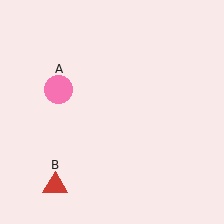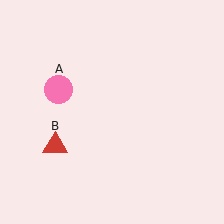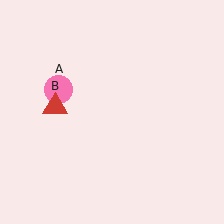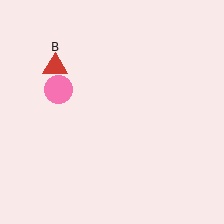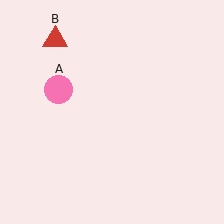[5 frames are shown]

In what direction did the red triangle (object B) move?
The red triangle (object B) moved up.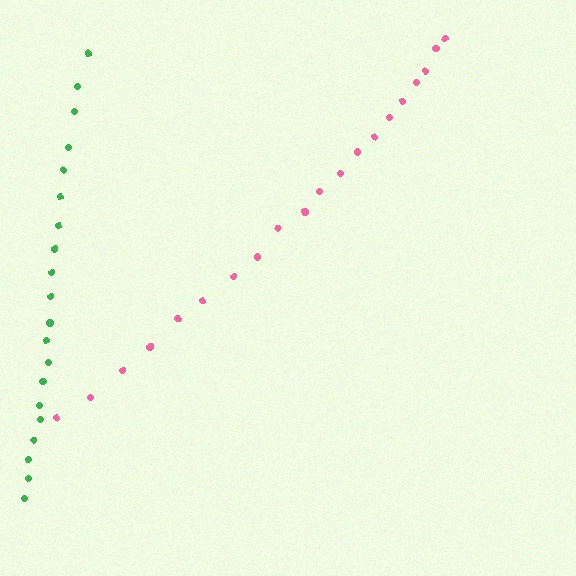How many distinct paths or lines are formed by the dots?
There are 2 distinct paths.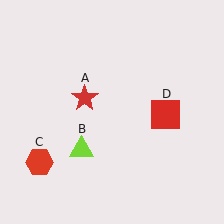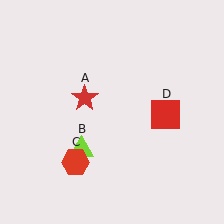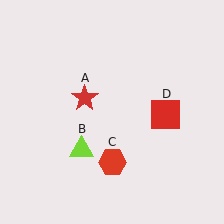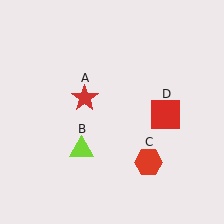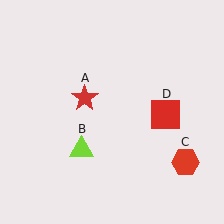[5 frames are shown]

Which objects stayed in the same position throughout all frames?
Red star (object A) and lime triangle (object B) and red square (object D) remained stationary.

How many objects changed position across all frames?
1 object changed position: red hexagon (object C).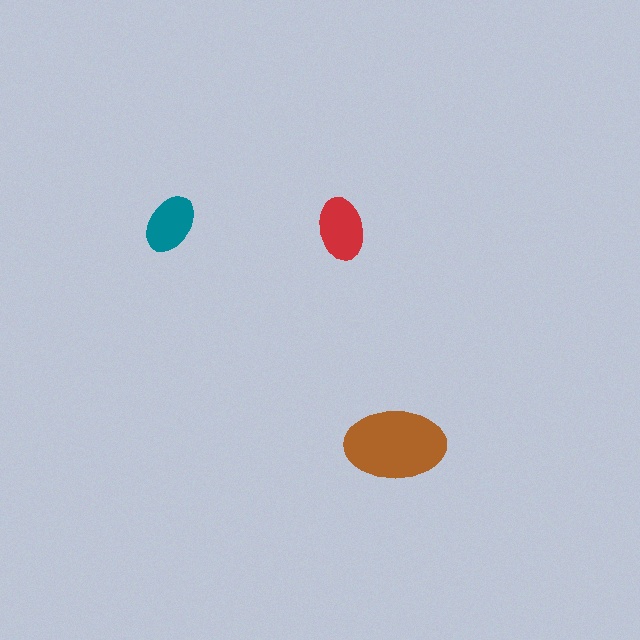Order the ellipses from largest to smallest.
the brown one, the red one, the teal one.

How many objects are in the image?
There are 3 objects in the image.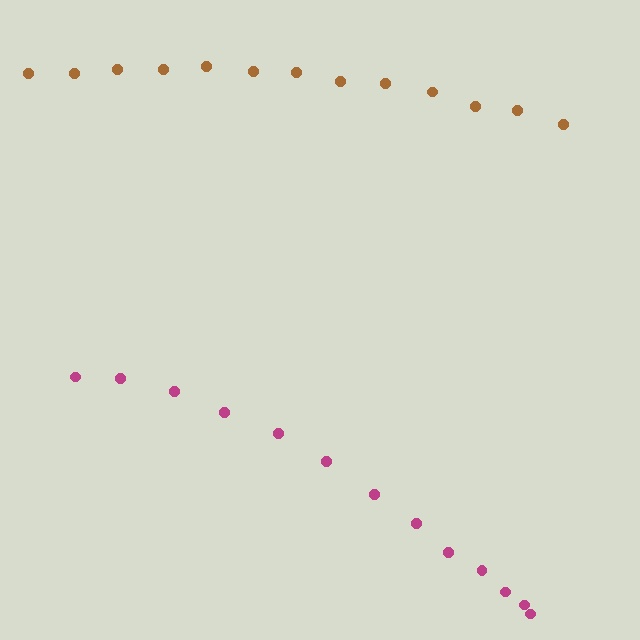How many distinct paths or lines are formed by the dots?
There are 2 distinct paths.